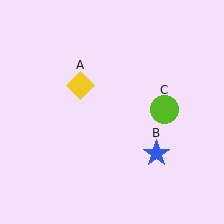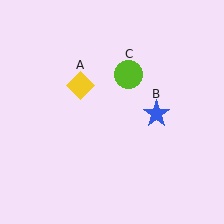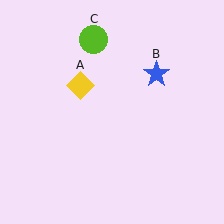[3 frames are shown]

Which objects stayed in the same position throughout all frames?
Yellow diamond (object A) remained stationary.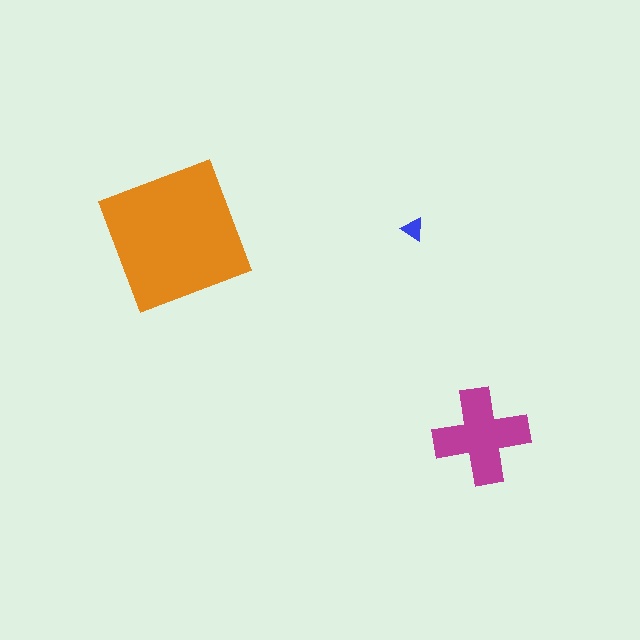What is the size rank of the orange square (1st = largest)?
1st.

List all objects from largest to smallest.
The orange square, the magenta cross, the blue triangle.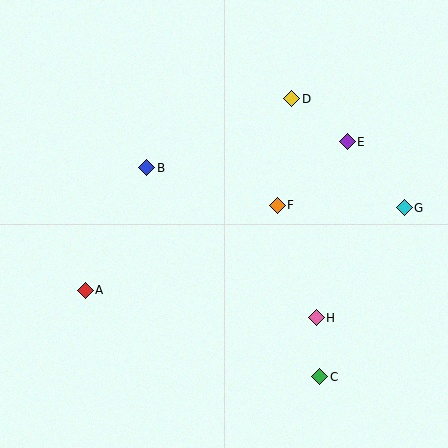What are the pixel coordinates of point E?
Point E is at (347, 142).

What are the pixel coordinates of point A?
Point A is at (85, 290).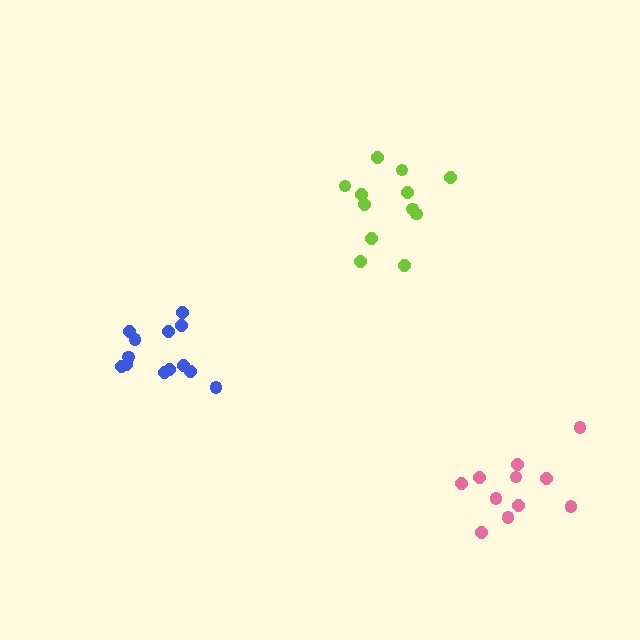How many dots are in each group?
Group 1: 13 dots, Group 2: 12 dots, Group 3: 11 dots (36 total).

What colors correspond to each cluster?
The clusters are colored: blue, lime, pink.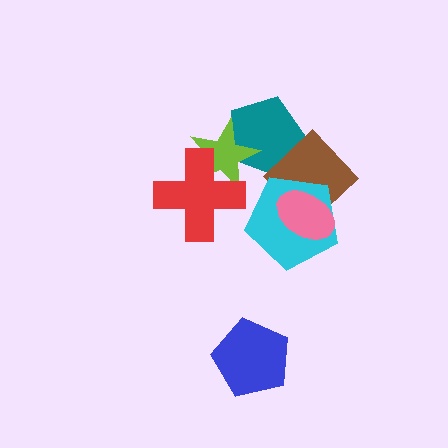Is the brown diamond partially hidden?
Yes, it is partially covered by another shape.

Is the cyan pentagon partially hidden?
Yes, it is partially covered by another shape.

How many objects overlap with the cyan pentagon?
2 objects overlap with the cyan pentagon.